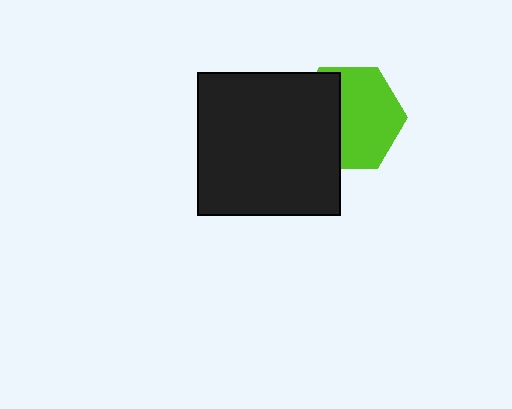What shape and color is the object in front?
The object in front is a black square.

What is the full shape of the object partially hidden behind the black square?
The partially hidden object is a lime hexagon.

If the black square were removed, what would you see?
You would see the complete lime hexagon.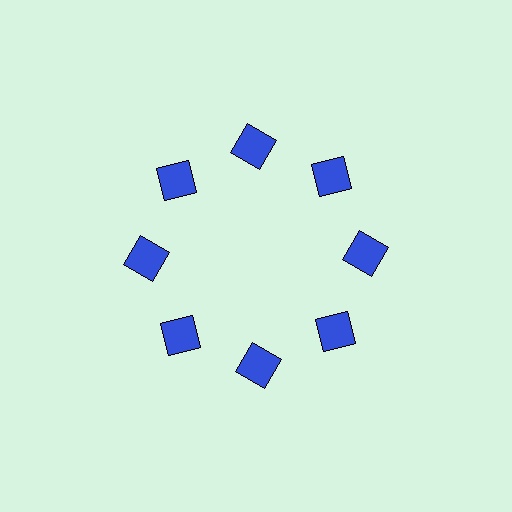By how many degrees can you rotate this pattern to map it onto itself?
The pattern maps onto itself every 45 degrees of rotation.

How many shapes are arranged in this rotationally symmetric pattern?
There are 8 shapes, arranged in 8 groups of 1.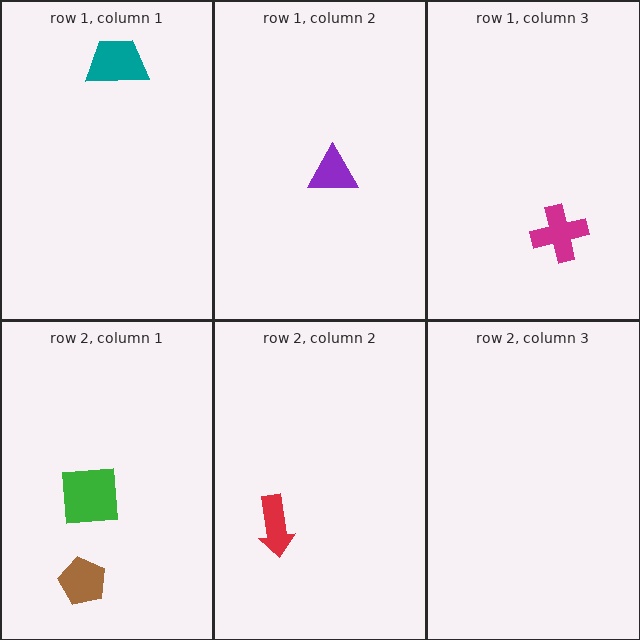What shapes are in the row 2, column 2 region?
The red arrow.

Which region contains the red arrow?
The row 2, column 2 region.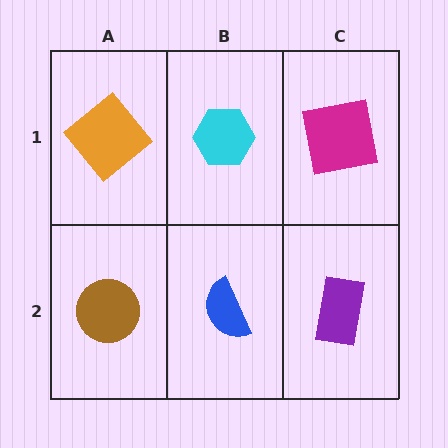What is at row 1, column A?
An orange diamond.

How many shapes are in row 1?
3 shapes.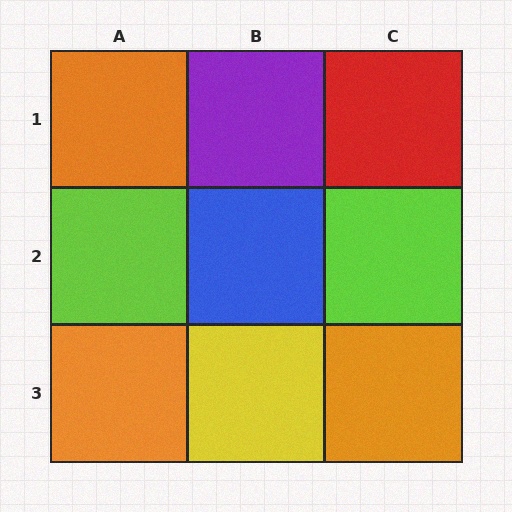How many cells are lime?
2 cells are lime.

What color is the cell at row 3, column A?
Orange.